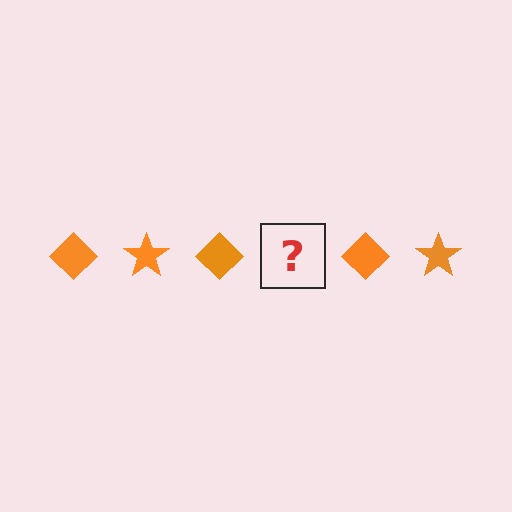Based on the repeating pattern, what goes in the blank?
The blank should be an orange star.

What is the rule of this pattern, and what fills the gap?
The rule is that the pattern cycles through diamond, star shapes in orange. The gap should be filled with an orange star.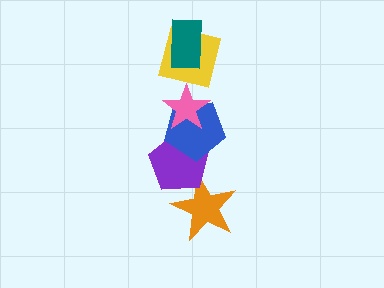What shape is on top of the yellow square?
The teal rectangle is on top of the yellow square.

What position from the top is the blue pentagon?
The blue pentagon is 4th from the top.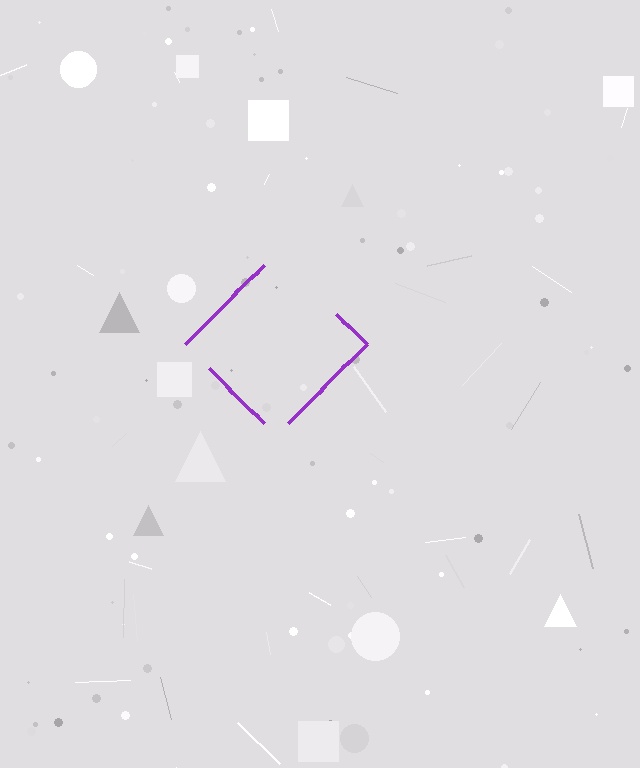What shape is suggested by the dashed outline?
The dashed outline suggests a diamond.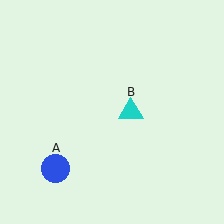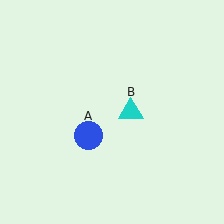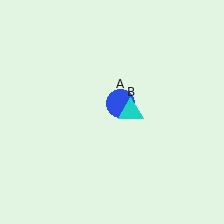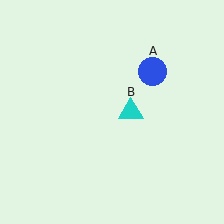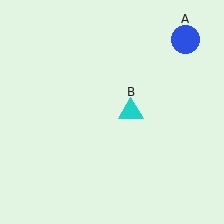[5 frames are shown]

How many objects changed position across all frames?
1 object changed position: blue circle (object A).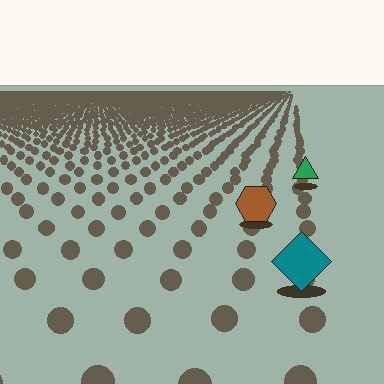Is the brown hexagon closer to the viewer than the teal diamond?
No. The teal diamond is closer — you can tell from the texture gradient: the ground texture is coarser near it.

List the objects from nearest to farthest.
From nearest to farthest: the teal diamond, the brown hexagon, the green triangle.